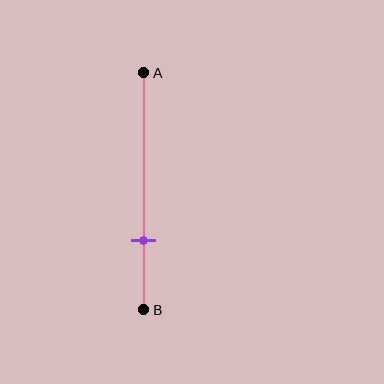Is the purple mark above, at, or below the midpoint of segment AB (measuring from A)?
The purple mark is below the midpoint of segment AB.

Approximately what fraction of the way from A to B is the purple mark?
The purple mark is approximately 70% of the way from A to B.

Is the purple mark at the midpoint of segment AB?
No, the mark is at about 70% from A, not at the 50% midpoint.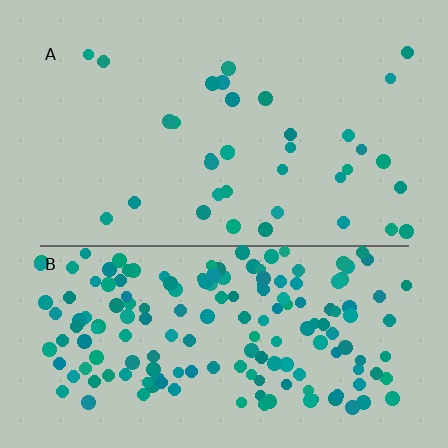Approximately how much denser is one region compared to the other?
Approximately 4.8× — region B over region A.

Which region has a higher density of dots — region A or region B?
B (the bottom).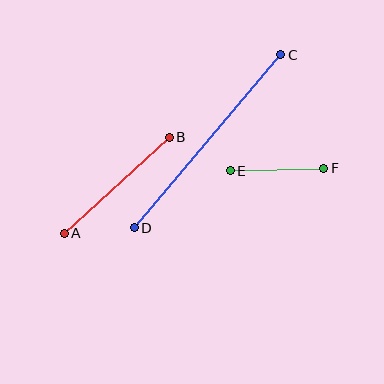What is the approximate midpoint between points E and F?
The midpoint is at approximately (277, 169) pixels.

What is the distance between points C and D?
The distance is approximately 227 pixels.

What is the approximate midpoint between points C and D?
The midpoint is at approximately (208, 141) pixels.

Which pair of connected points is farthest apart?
Points C and D are farthest apart.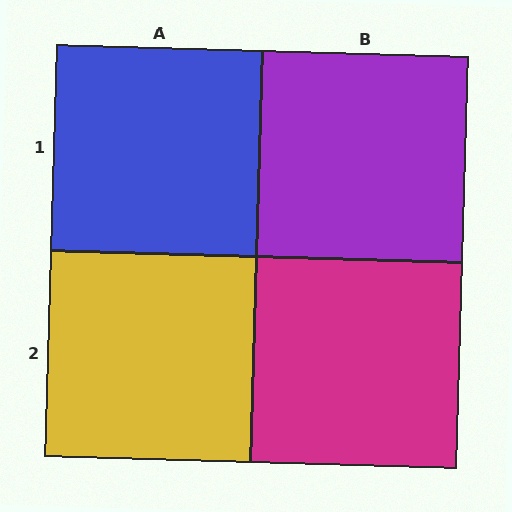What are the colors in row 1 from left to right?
Blue, purple.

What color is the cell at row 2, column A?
Yellow.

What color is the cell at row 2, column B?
Magenta.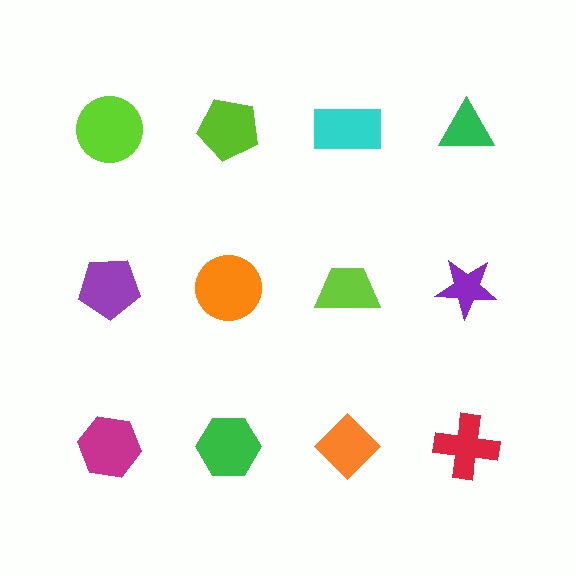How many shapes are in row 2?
4 shapes.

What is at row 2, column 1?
A purple pentagon.